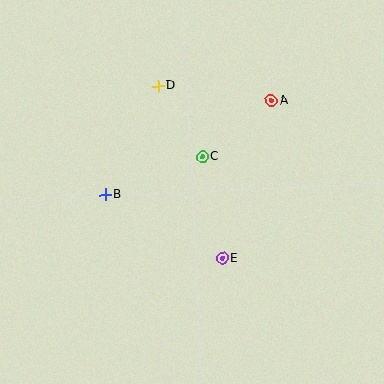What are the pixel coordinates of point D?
Point D is at (158, 86).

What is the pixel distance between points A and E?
The distance between A and E is 165 pixels.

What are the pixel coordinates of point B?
Point B is at (105, 195).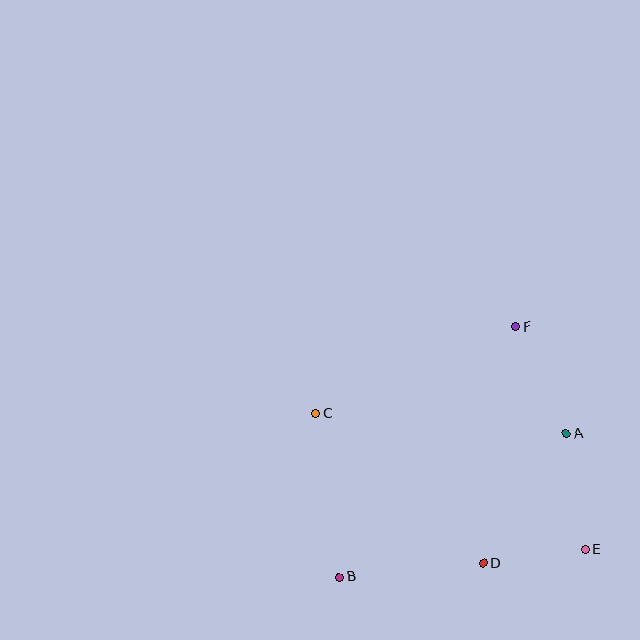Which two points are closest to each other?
Points D and E are closest to each other.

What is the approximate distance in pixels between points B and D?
The distance between B and D is approximately 145 pixels.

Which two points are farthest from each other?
Points B and F are farthest from each other.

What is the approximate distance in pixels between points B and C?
The distance between B and C is approximately 165 pixels.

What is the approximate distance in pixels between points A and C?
The distance between A and C is approximately 251 pixels.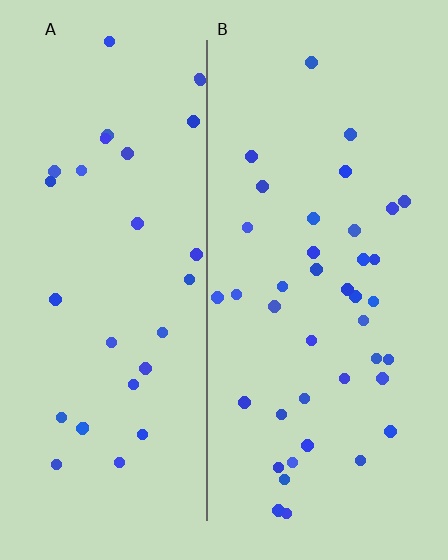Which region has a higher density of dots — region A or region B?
B (the right).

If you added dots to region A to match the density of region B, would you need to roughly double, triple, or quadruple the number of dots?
Approximately double.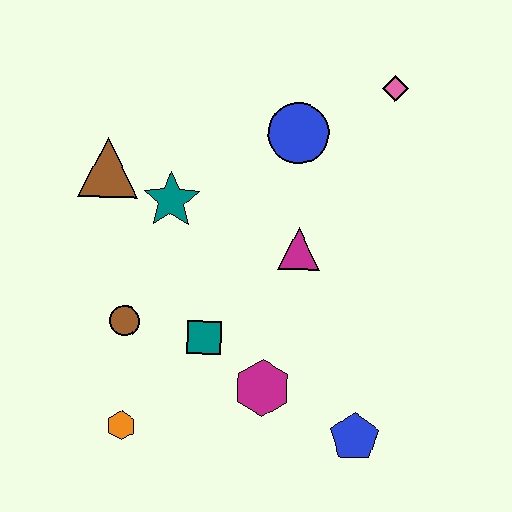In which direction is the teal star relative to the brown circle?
The teal star is above the brown circle.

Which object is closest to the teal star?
The brown triangle is closest to the teal star.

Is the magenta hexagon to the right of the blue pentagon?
No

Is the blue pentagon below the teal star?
Yes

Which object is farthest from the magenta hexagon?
The pink diamond is farthest from the magenta hexagon.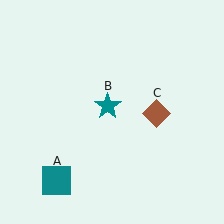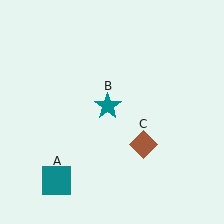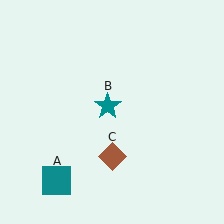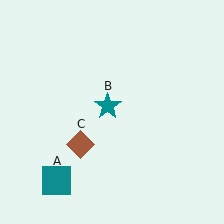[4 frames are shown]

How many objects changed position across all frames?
1 object changed position: brown diamond (object C).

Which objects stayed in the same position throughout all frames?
Teal square (object A) and teal star (object B) remained stationary.